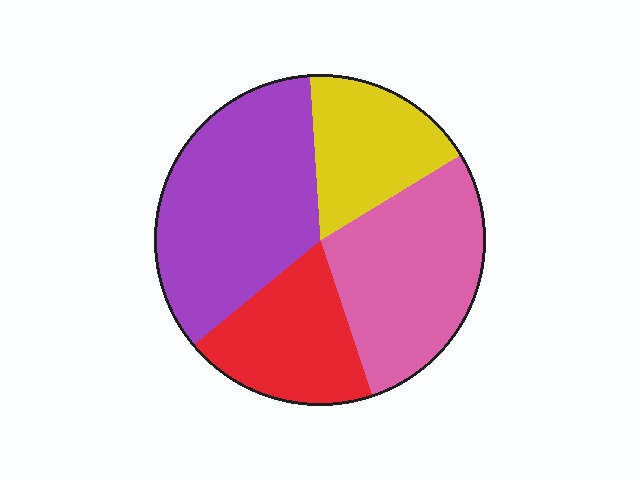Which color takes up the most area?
Purple, at roughly 35%.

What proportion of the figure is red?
Red covers roughly 20% of the figure.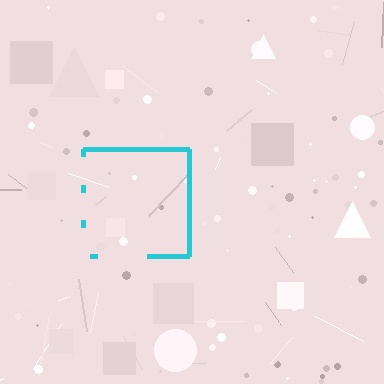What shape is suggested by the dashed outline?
The dashed outline suggests a square.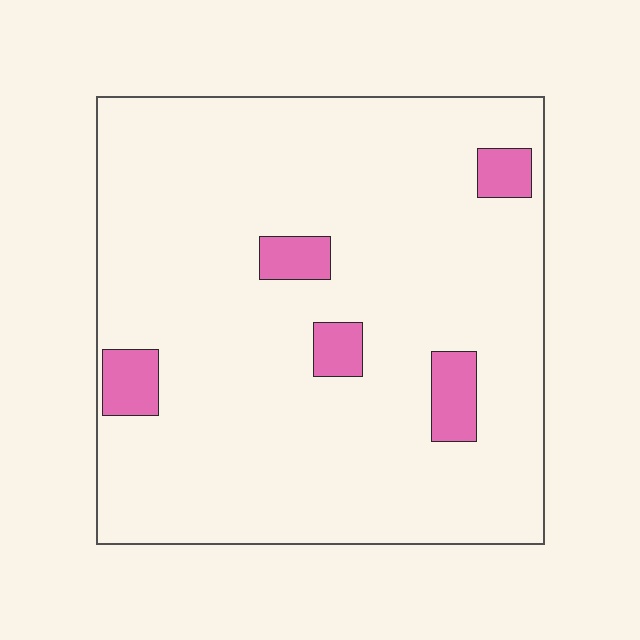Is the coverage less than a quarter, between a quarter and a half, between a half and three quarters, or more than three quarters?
Less than a quarter.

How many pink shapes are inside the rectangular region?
5.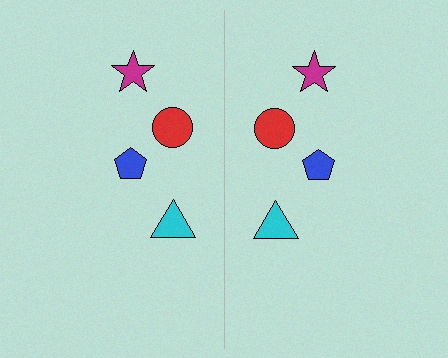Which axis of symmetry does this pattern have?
The pattern has a vertical axis of symmetry running through the center of the image.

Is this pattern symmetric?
Yes, this pattern has bilateral (reflection) symmetry.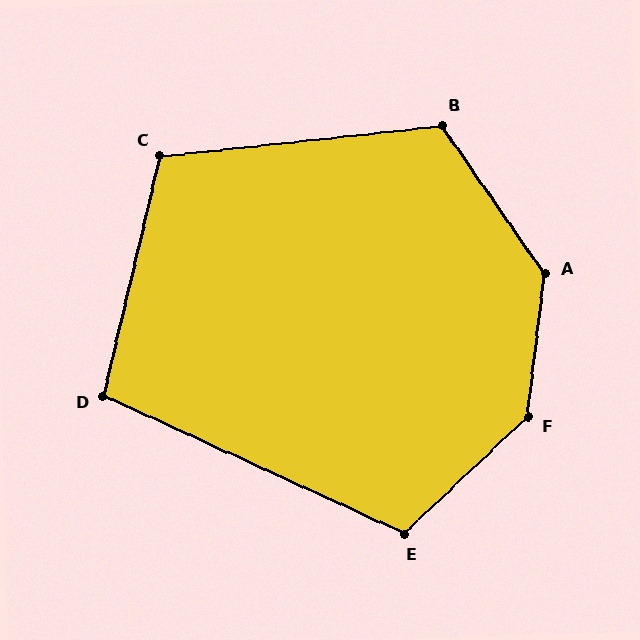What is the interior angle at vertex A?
Approximately 139 degrees (obtuse).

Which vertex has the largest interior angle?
F, at approximately 140 degrees.